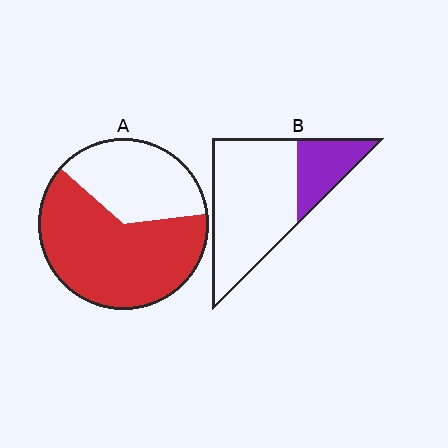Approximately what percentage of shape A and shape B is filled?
A is approximately 65% and B is approximately 25%.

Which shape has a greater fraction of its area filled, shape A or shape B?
Shape A.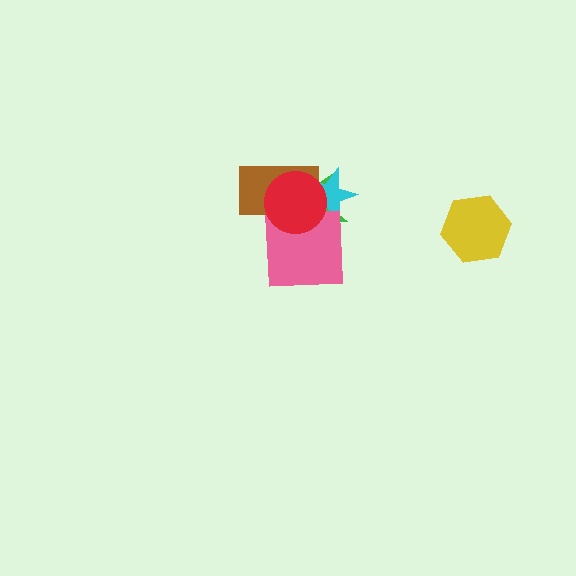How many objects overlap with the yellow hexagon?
0 objects overlap with the yellow hexagon.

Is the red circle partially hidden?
No, no other shape covers it.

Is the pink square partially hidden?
Yes, it is partially covered by another shape.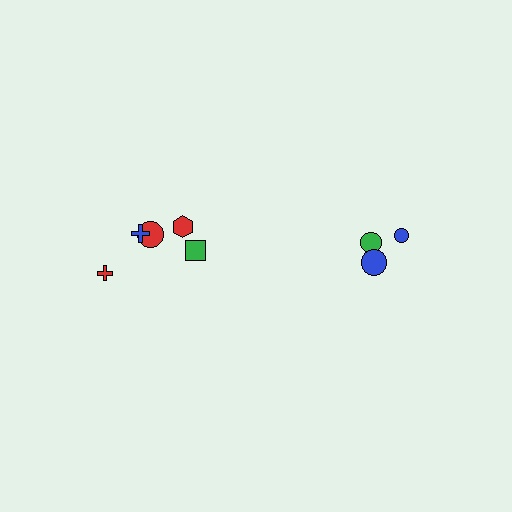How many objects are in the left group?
There are 5 objects.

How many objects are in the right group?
There are 3 objects.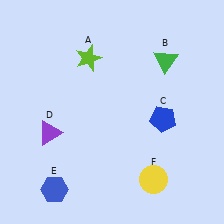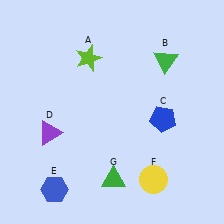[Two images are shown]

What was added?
A green triangle (G) was added in Image 2.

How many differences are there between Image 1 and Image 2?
There is 1 difference between the two images.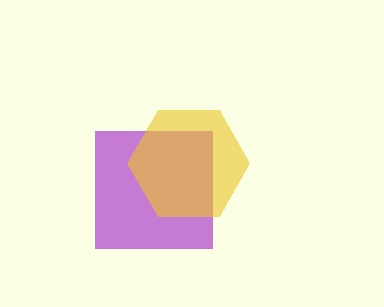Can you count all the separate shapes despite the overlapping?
Yes, there are 2 separate shapes.